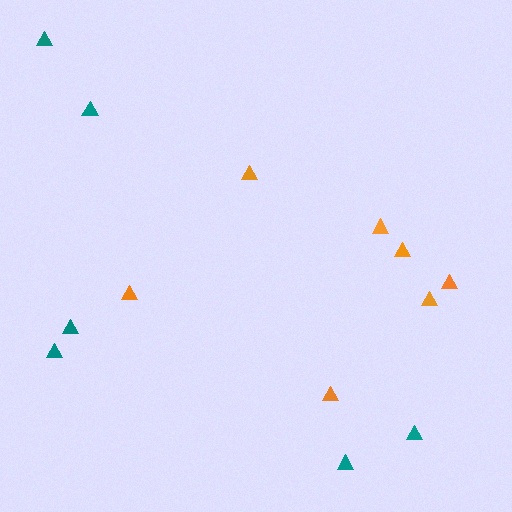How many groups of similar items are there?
There are 2 groups: one group of teal triangles (6) and one group of orange triangles (7).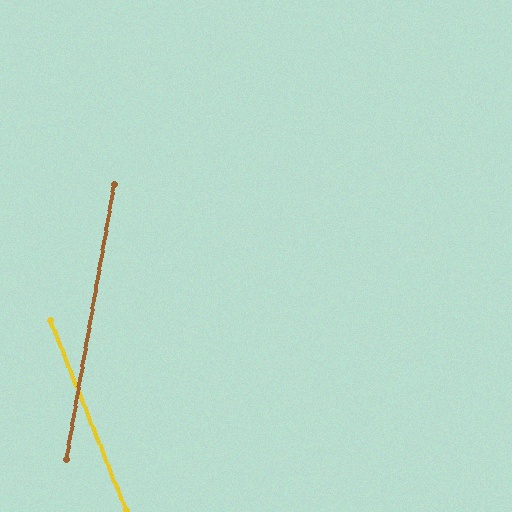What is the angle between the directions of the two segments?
Approximately 31 degrees.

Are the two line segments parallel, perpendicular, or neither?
Neither parallel nor perpendicular — they differ by about 31°.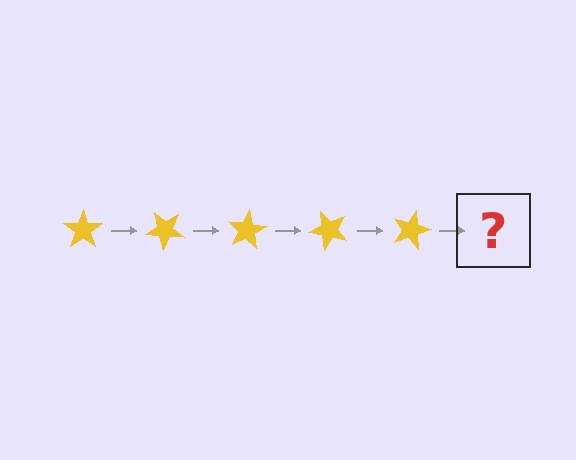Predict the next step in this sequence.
The next step is a yellow star rotated 200 degrees.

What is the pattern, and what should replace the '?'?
The pattern is that the star rotates 40 degrees each step. The '?' should be a yellow star rotated 200 degrees.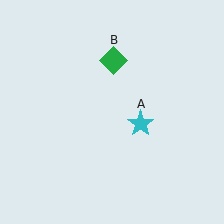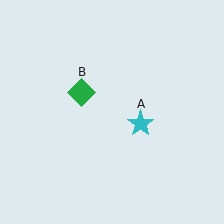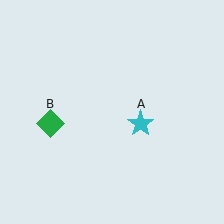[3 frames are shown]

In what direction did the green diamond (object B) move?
The green diamond (object B) moved down and to the left.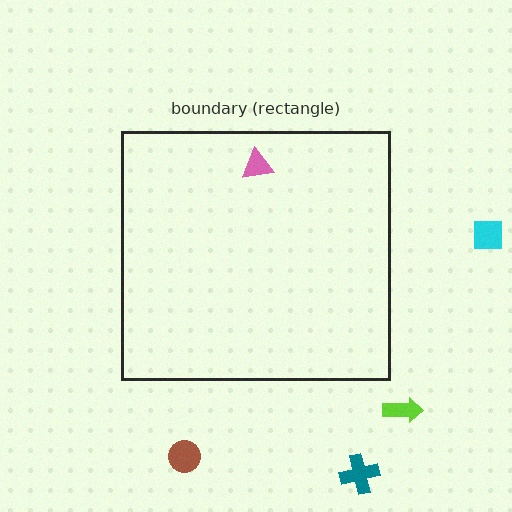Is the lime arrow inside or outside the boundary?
Outside.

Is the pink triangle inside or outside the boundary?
Inside.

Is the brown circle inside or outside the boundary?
Outside.